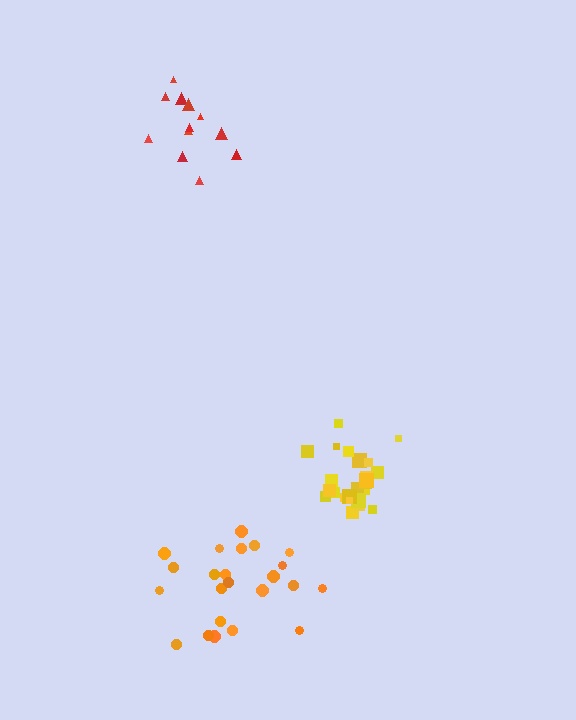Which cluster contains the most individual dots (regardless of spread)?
Yellow (26).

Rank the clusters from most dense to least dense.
yellow, red, orange.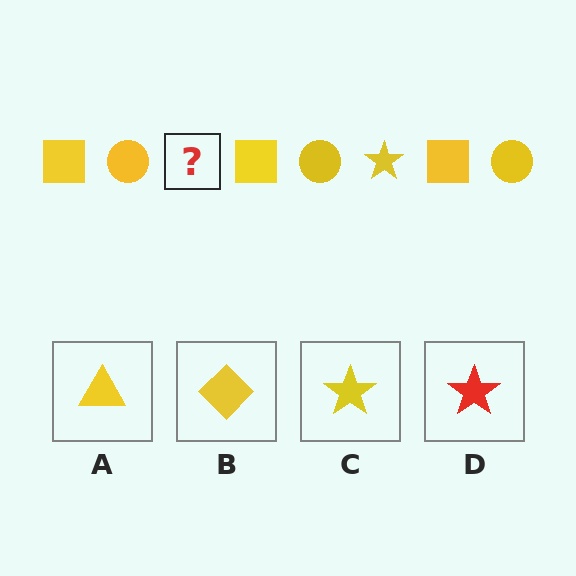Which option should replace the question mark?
Option C.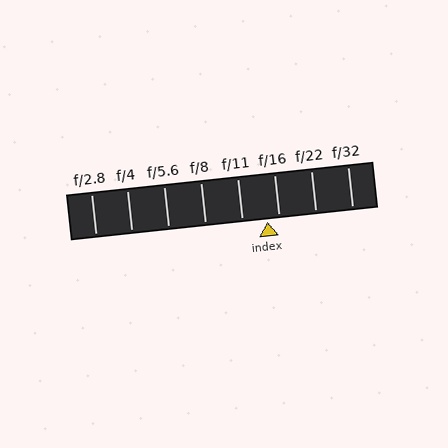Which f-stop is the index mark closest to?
The index mark is closest to f/16.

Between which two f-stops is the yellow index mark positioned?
The index mark is between f/11 and f/16.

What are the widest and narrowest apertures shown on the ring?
The widest aperture shown is f/2.8 and the narrowest is f/32.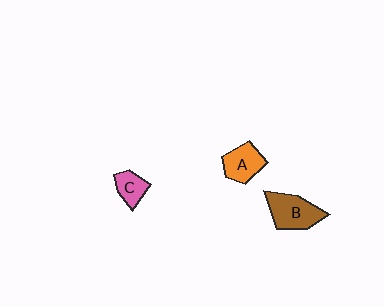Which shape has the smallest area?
Shape C (pink).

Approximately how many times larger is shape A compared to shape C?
Approximately 1.4 times.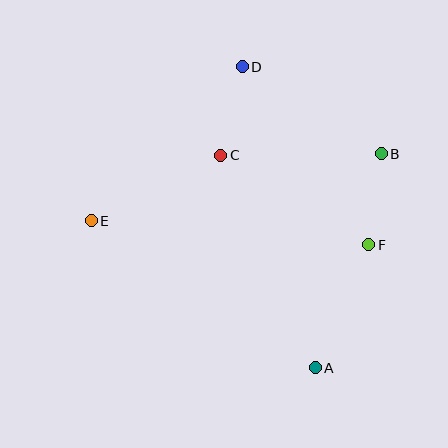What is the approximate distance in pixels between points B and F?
The distance between B and F is approximately 92 pixels.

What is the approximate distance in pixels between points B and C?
The distance between B and C is approximately 160 pixels.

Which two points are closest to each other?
Points C and D are closest to each other.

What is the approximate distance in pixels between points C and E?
The distance between C and E is approximately 145 pixels.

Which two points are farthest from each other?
Points A and D are farthest from each other.